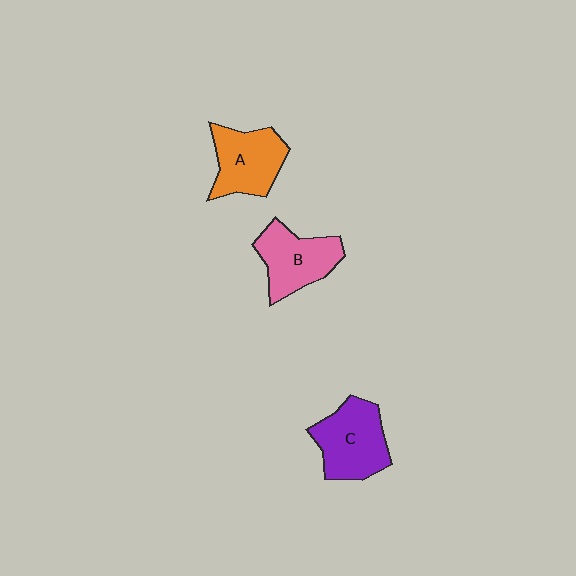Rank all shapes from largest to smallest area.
From largest to smallest: C (purple), A (orange), B (pink).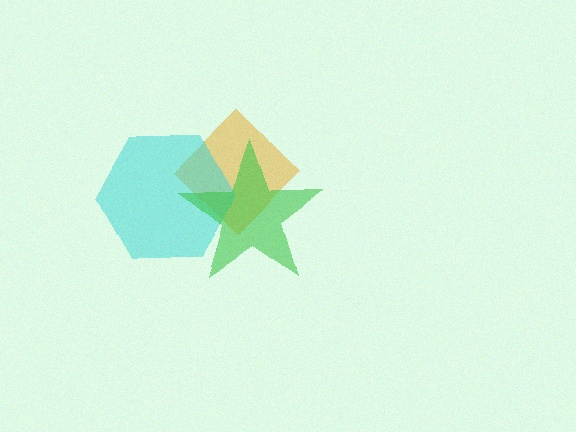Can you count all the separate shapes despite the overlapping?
Yes, there are 3 separate shapes.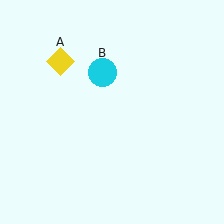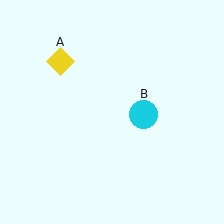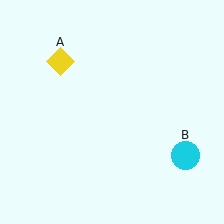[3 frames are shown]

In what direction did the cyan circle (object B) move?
The cyan circle (object B) moved down and to the right.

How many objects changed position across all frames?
1 object changed position: cyan circle (object B).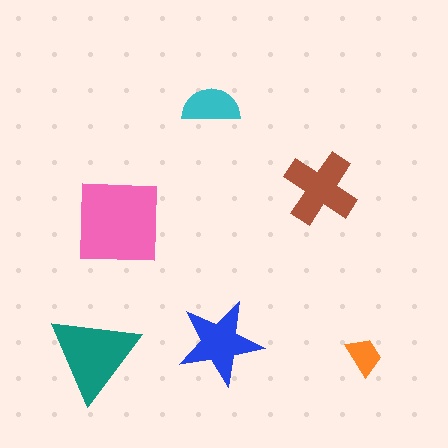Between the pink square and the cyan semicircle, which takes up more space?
The pink square.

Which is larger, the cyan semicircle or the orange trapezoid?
The cyan semicircle.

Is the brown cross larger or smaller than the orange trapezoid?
Larger.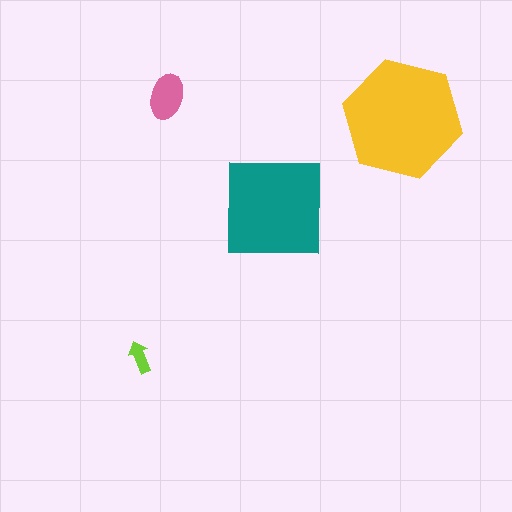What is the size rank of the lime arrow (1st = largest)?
4th.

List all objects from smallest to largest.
The lime arrow, the pink ellipse, the teal square, the yellow hexagon.